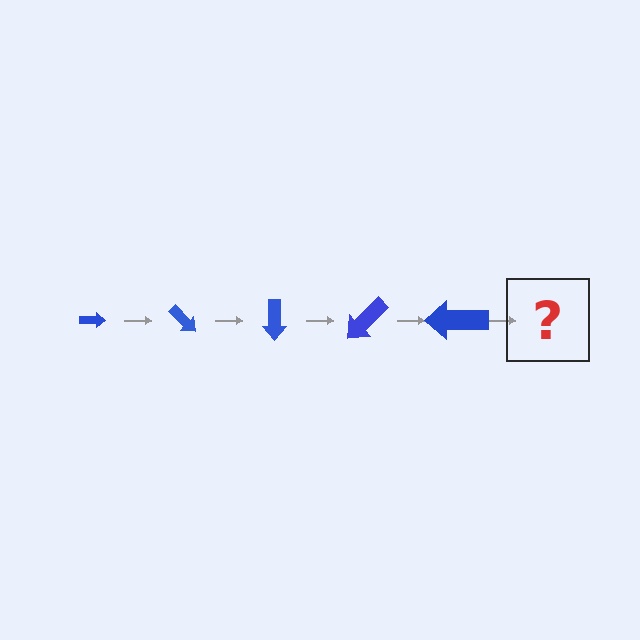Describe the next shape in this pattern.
It should be an arrow, larger than the previous one and rotated 225 degrees from the start.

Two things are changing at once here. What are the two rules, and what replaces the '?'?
The two rules are that the arrow grows larger each step and it rotates 45 degrees each step. The '?' should be an arrow, larger than the previous one and rotated 225 degrees from the start.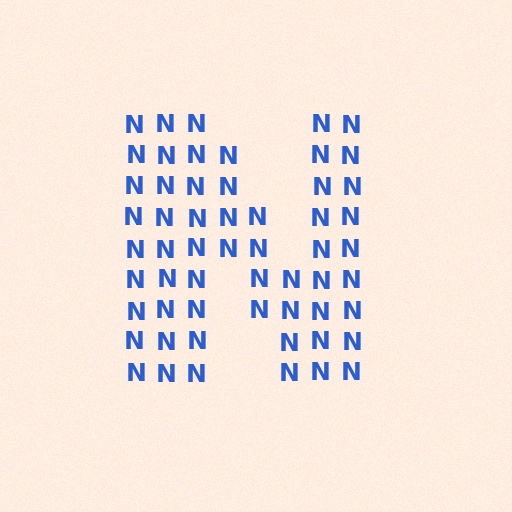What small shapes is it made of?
It is made of small letter N's.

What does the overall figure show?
The overall figure shows the letter N.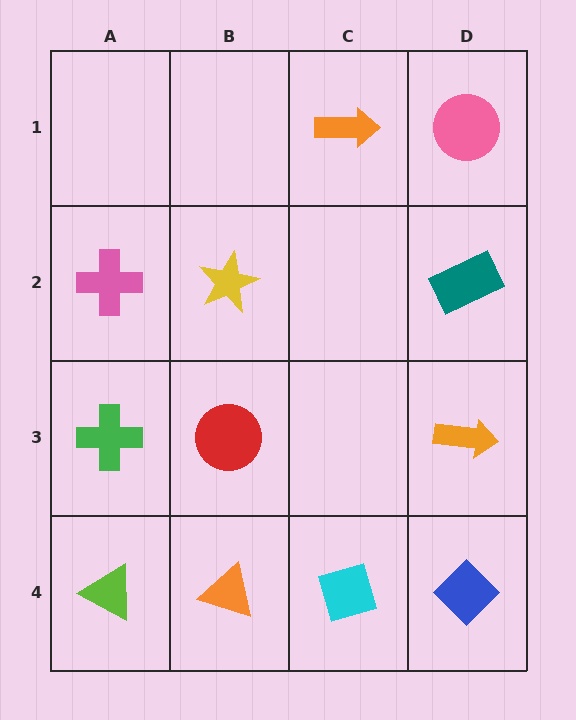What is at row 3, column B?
A red circle.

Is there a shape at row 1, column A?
No, that cell is empty.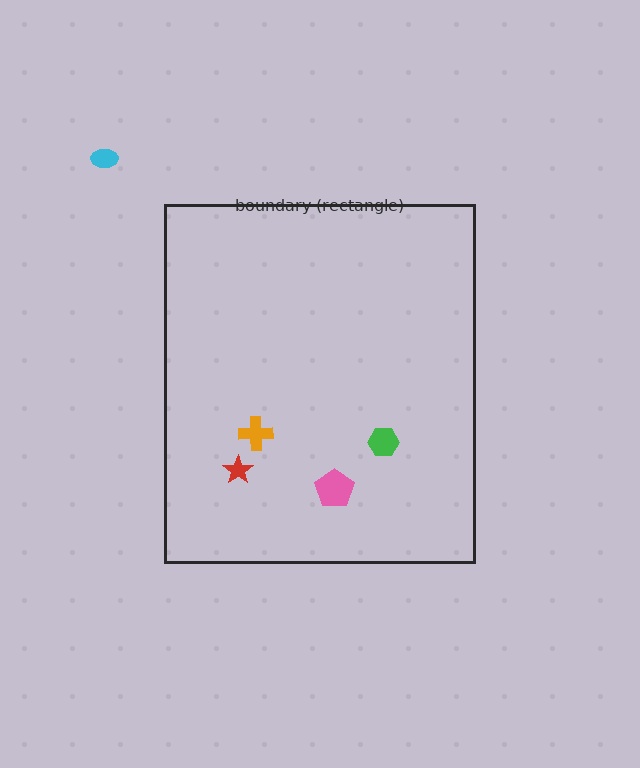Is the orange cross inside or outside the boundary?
Inside.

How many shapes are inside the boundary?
4 inside, 1 outside.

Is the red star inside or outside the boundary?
Inside.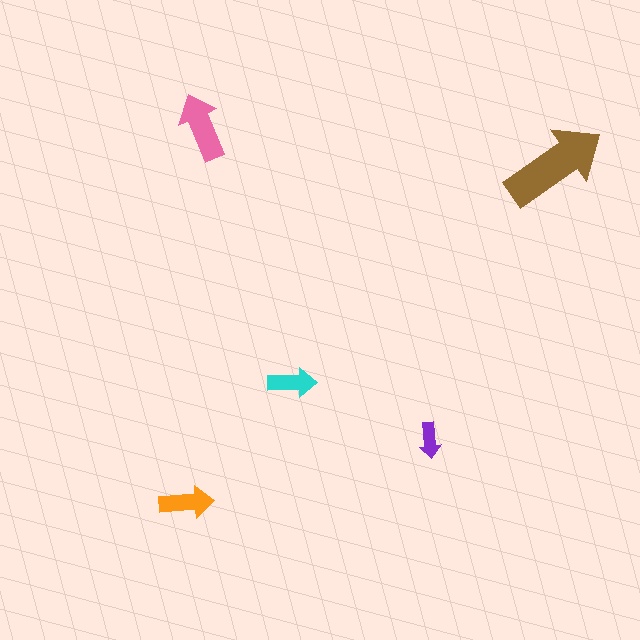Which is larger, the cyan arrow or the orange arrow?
The orange one.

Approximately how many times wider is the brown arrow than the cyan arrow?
About 2 times wider.